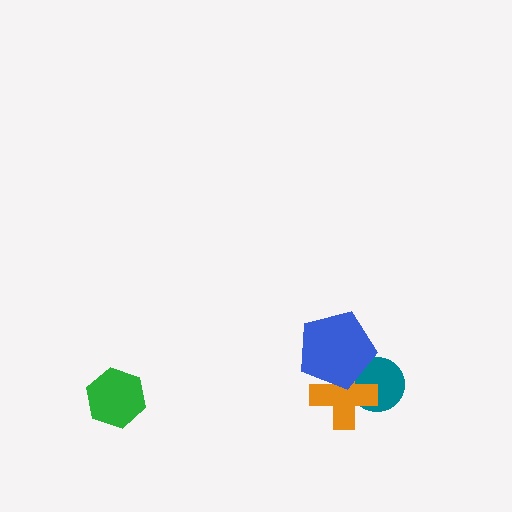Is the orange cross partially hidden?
Yes, it is partially covered by another shape.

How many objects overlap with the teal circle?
2 objects overlap with the teal circle.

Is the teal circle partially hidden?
Yes, it is partially covered by another shape.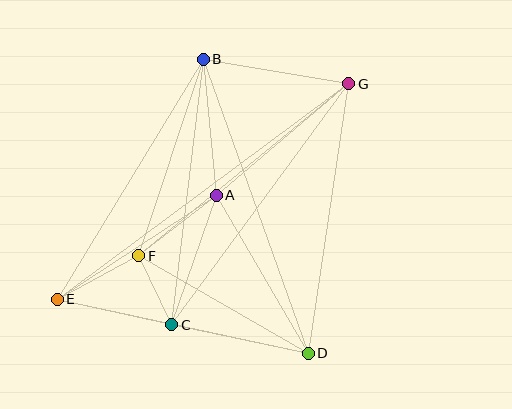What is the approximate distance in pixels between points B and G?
The distance between B and G is approximately 148 pixels.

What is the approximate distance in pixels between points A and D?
The distance between A and D is approximately 183 pixels.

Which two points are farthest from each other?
Points E and G are farthest from each other.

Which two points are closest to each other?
Points C and F are closest to each other.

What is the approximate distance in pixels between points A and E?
The distance between A and E is approximately 190 pixels.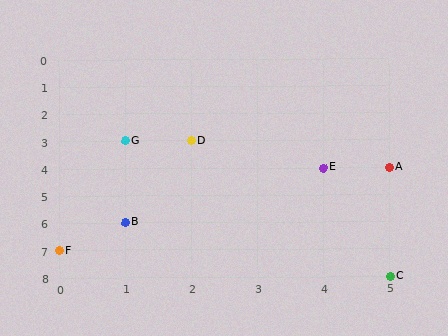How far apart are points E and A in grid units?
Points E and A are 1 column apart.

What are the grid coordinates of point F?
Point F is at grid coordinates (0, 7).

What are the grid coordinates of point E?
Point E is at grid coordinates (4, 4).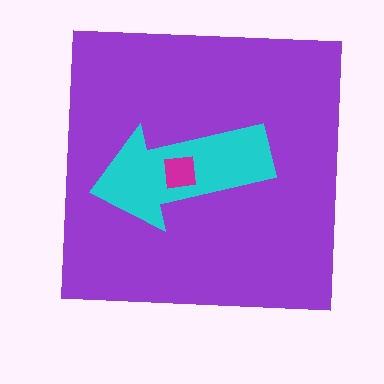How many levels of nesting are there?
3.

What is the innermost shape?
The magenta square.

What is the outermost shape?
The purple square.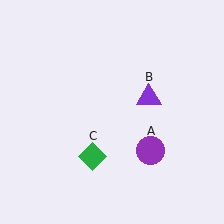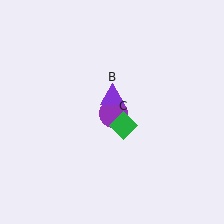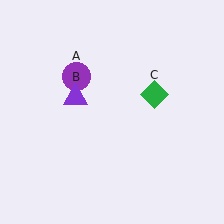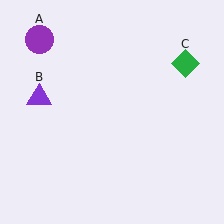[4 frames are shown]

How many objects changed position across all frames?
3 objects changed position: purple circle (object A), purple triangle (object B), green diamond (object C).